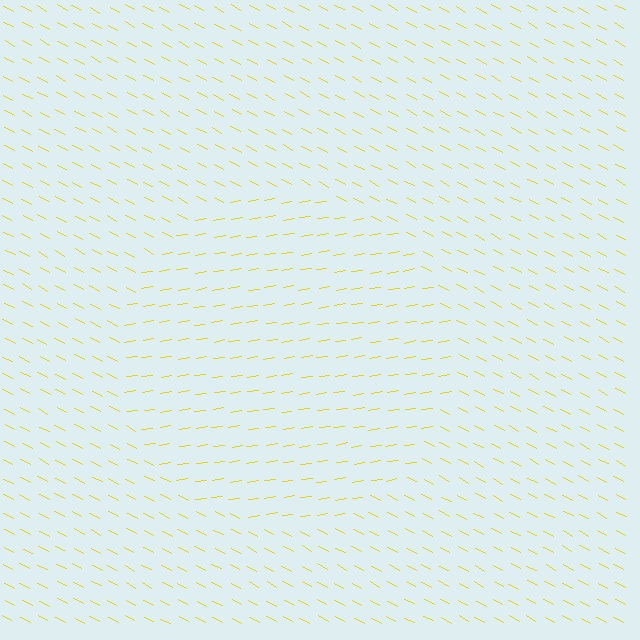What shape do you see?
I see a circle.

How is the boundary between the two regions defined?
The boundary is defined purely by a change in line orientation (approximately 36 degrees difference). All lines are the same color and thickness.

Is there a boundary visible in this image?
Yes, there is a texture boundary formed by a change in line orientation.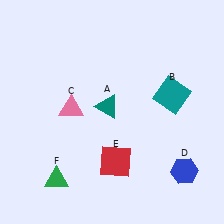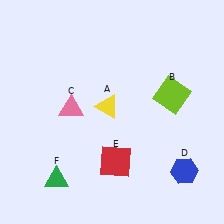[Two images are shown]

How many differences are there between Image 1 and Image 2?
There are 2 differences between the two images.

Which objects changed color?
A changed from teal to yellow. B changed from teal to lime.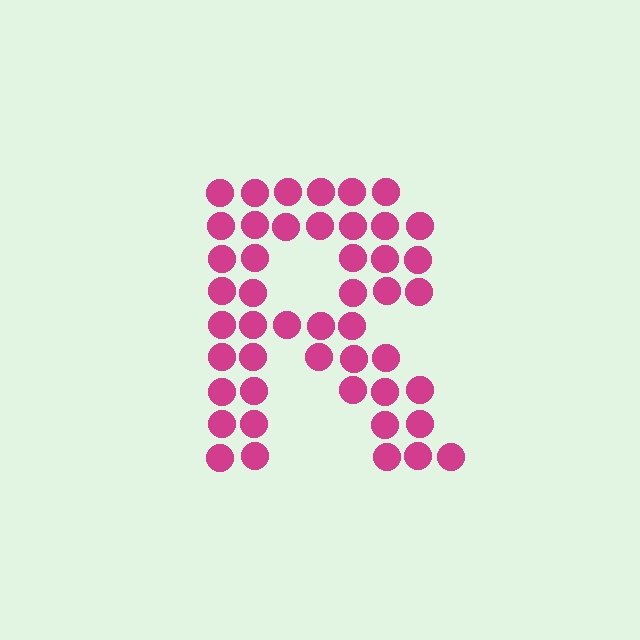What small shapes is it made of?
It is made of small circles.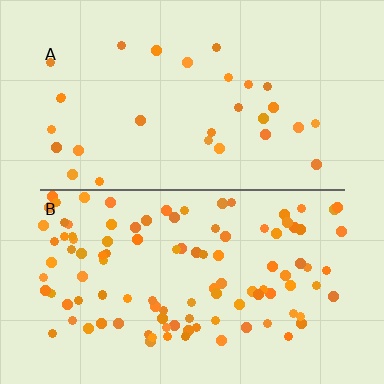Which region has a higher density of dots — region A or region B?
B (the bottom).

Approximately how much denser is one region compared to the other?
Approximately 3.6× — region B over region A.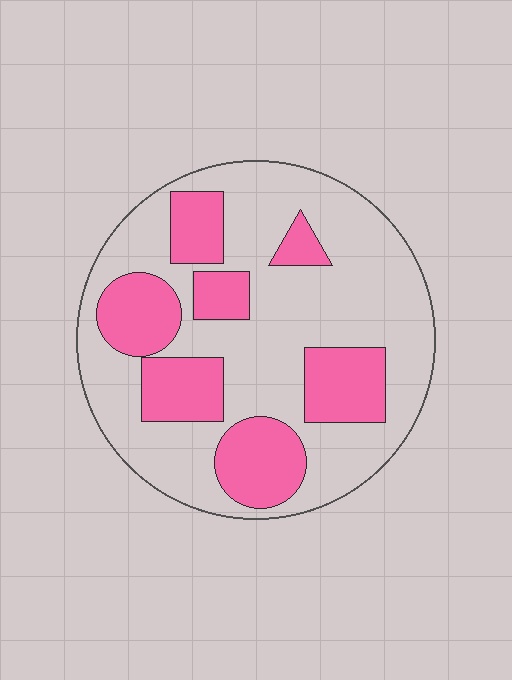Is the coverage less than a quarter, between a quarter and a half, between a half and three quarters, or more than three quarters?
Between a quarter and a half.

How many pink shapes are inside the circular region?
7.